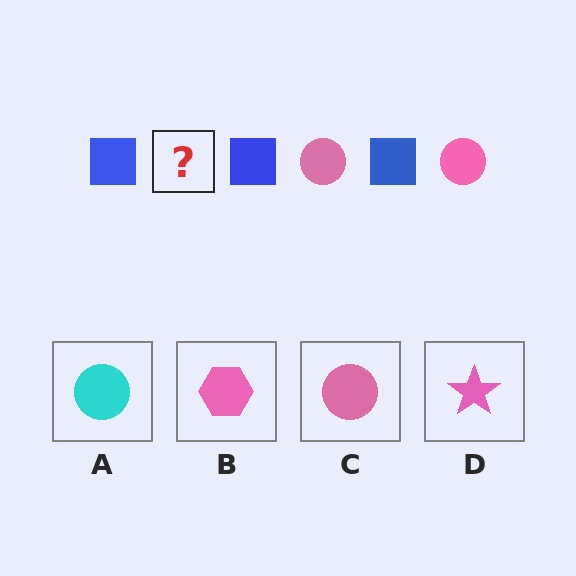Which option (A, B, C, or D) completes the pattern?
C.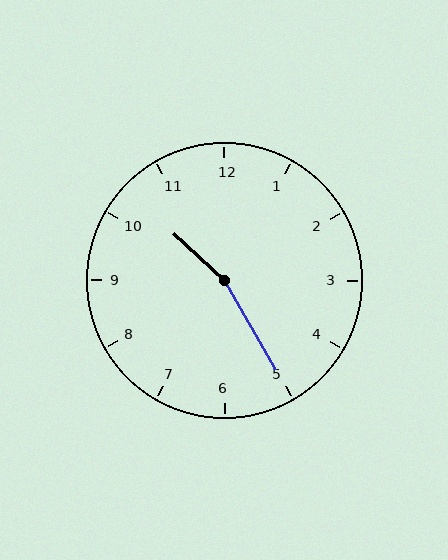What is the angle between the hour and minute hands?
Approximately 162 degrees.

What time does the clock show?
10:25.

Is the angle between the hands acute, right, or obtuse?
It is obtuse.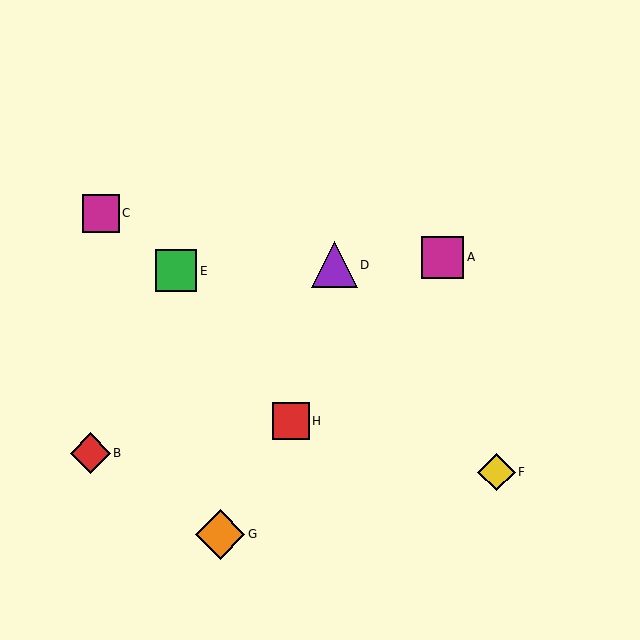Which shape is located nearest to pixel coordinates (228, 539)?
The orange diamond (labeled G) at (220, 534) is nearest to that location.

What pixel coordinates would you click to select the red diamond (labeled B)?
Click at (90, 453) to select the red diamond B.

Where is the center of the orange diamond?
The center of the orange diamond is at (220, 534).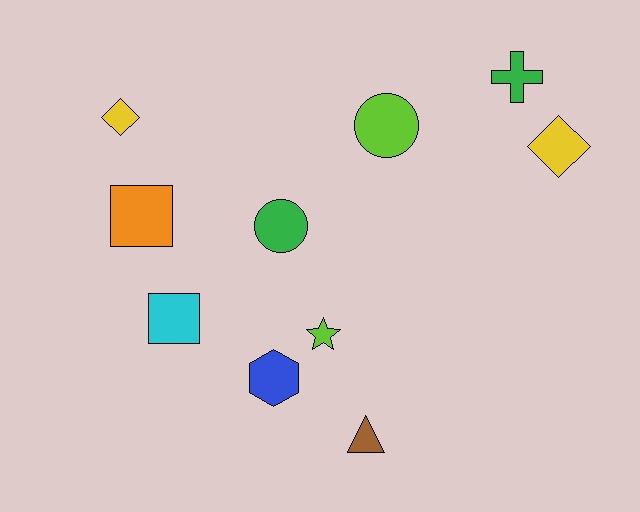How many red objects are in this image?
There are no red objects.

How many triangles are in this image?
There is 1 triangle.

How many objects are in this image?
There are 10 objects.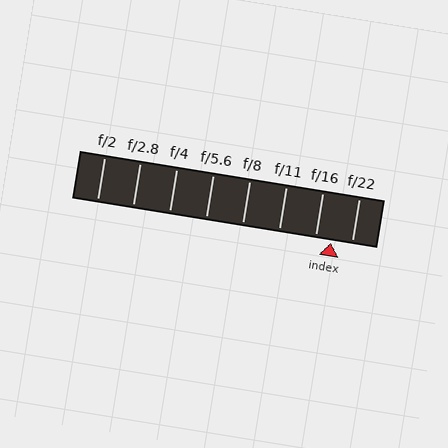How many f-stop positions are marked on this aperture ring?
There are 8 f-stop positions marked.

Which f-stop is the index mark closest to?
The index mark is closest to f/16.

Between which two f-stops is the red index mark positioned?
The index mark is between f/16 and f/22.